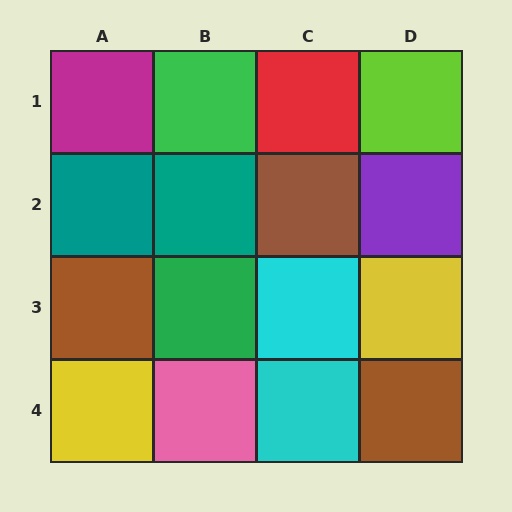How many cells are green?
2 cells are green.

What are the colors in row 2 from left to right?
Teal, teal, brown, purple.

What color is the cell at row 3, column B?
Green.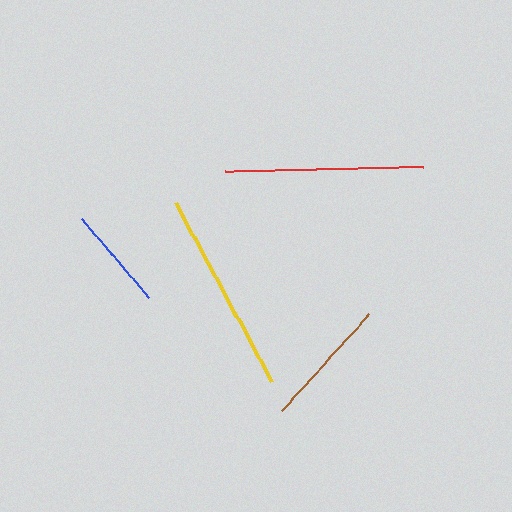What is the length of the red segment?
The red segment is approximately 198 pixels long.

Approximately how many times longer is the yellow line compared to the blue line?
The yellow line is approximately 2.0 times the length of the blue line.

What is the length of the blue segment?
The blue segment is approximately 103 pixels long.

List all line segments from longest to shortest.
From longest to shortest: yellow, red, brown, blue.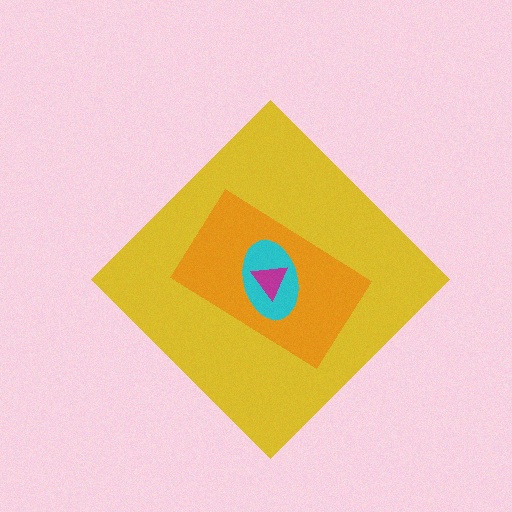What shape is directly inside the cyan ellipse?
The magenta triangle.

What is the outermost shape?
The yellow diamond.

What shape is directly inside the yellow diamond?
The orange rectangle.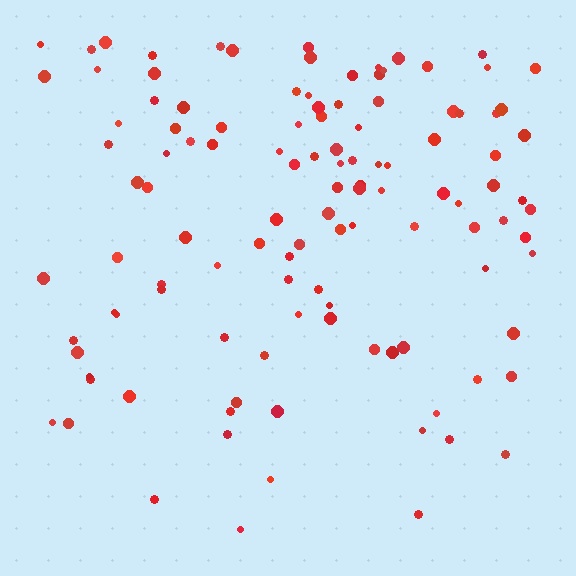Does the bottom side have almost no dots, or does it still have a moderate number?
Still a moderate number, just noticeably fewer than the top.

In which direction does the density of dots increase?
From bottom to top, with the top side densest.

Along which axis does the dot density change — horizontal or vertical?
Vertical.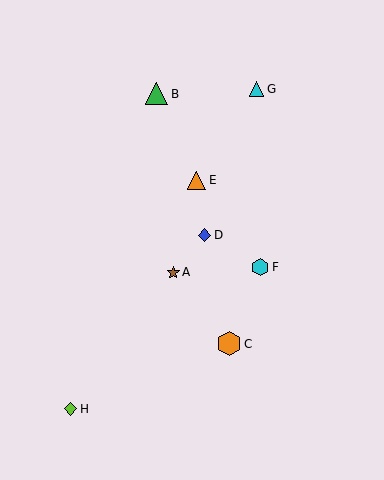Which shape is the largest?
The orange hexagon (labeled C) is the largest.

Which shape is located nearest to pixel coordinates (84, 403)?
The lime diamond (labeled H) at (71, 409) is nearest to that location.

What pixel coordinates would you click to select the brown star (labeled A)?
Click at (173, 272) to select the brown star A.